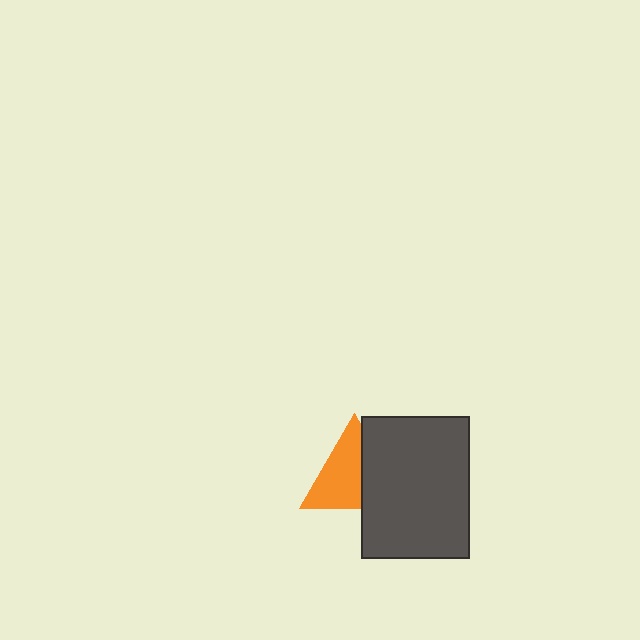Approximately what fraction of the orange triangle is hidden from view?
Roughly 38% of the orange triangle is hidden behind the dark gray rectangle.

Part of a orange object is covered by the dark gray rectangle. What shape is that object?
It is a triangle.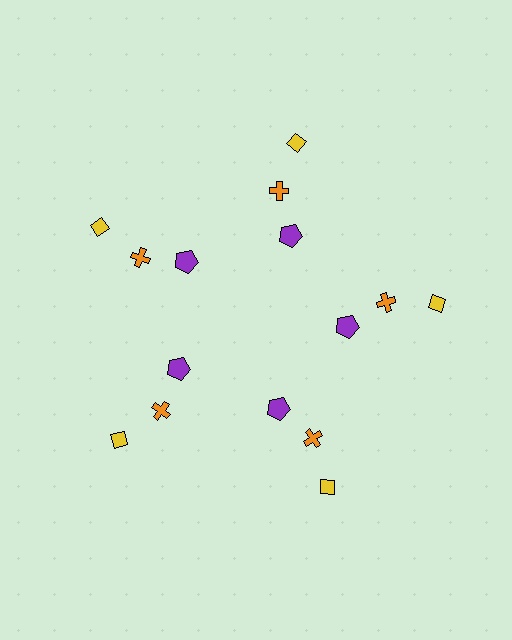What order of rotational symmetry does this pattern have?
This pattern has 5-fold rotational symmetry.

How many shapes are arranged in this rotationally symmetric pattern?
There are 15 shapes, arranged in 5 groups of 3.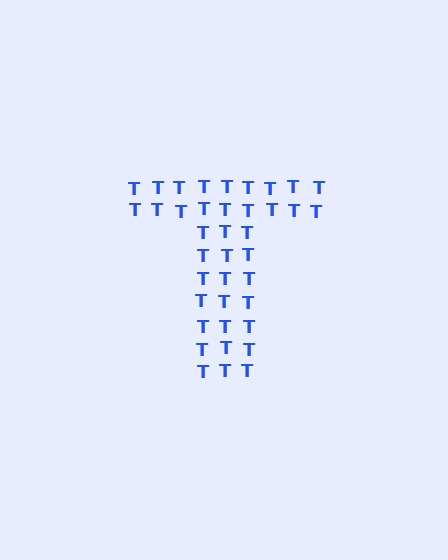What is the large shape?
The large shape is the letter T.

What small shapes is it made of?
It is made of small letter T's.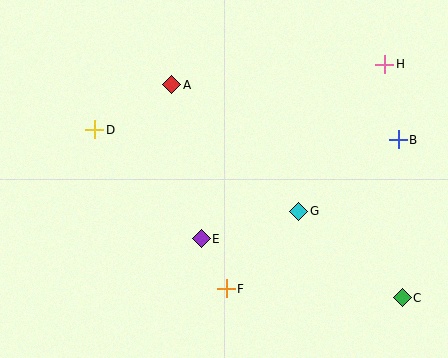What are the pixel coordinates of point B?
Point B is at (398, 140).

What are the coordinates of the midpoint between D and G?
The midpoint between D and G is at (197, 171).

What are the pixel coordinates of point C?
Point C is at (402, 298).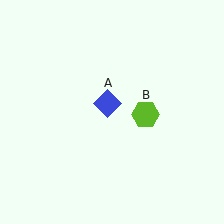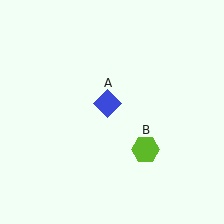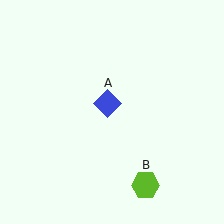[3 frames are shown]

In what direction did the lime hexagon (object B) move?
The lime hexagon (object B) moved down.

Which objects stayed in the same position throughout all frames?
Blue diamond (object A) remained stationary.